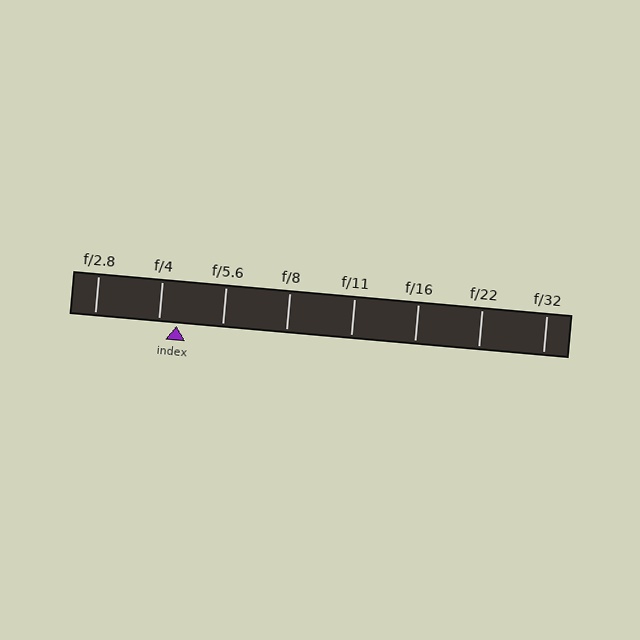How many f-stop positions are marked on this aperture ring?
There are 8 f-stop positions marked.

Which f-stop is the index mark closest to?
The index mark is closest to f/4.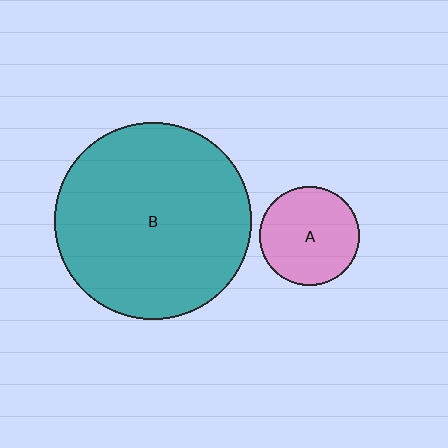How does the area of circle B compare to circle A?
Approximately 3.9 times.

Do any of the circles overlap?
No, none of the circles overlap.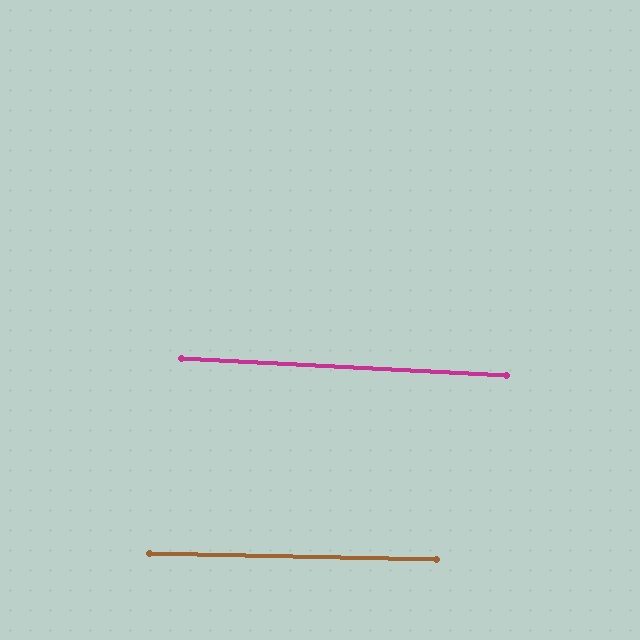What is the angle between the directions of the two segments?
Approximately 2 degrees.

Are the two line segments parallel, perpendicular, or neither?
Parallel — their directions differ by only 1.8°.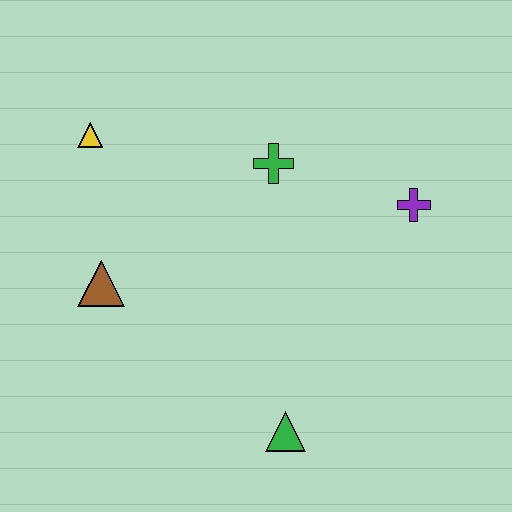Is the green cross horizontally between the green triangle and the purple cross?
No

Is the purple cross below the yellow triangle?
Yes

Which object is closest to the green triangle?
The brown triangle is closest to the green triangle.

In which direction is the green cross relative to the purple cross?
The green cross is to the left of the purple cross.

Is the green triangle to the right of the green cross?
Yes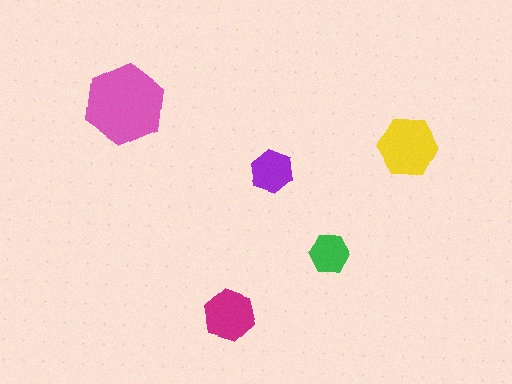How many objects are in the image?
There are 5 objects in the image.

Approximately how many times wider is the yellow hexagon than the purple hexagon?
About 1.5 times wider.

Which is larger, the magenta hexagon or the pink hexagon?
The pink one.